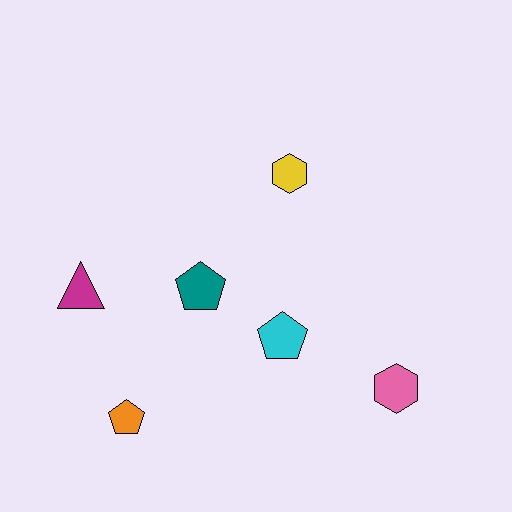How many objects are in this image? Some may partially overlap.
There are 6 objects.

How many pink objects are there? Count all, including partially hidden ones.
There is 1 pink object.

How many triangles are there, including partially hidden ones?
There is 1 triangle.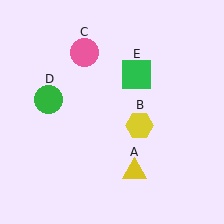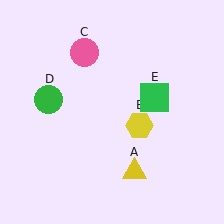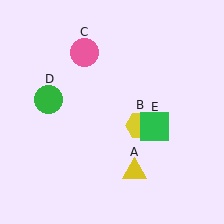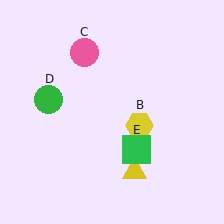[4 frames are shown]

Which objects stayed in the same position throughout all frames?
Yellow triangle (object A) and yellow hexagon (object B) and pink circle (object C) and green circle (object D) remained stationary.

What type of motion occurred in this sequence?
The green square (object E) rotated clockwise around the center of the scene.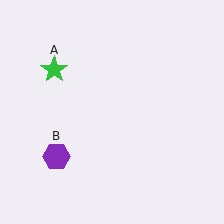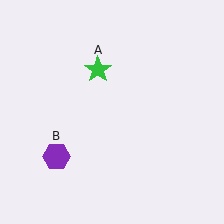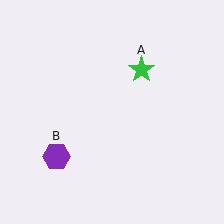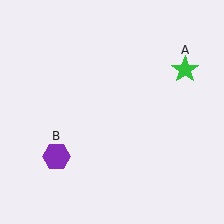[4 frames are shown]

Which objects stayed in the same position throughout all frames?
Purple hexagon (object B) remained stationary.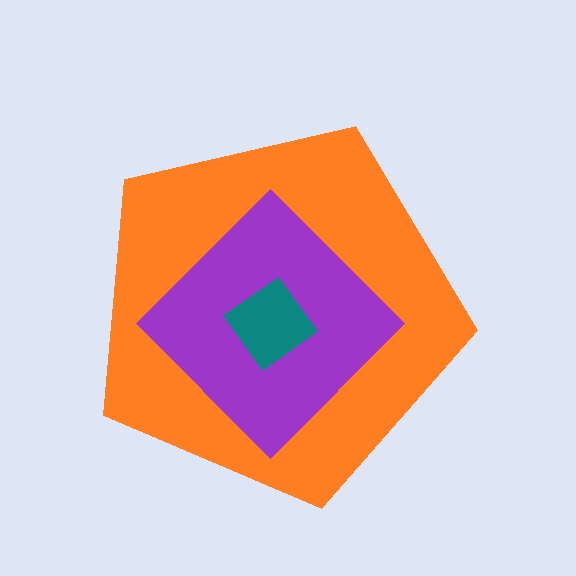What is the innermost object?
The teal diamond.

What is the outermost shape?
The orange pentagon.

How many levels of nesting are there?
3.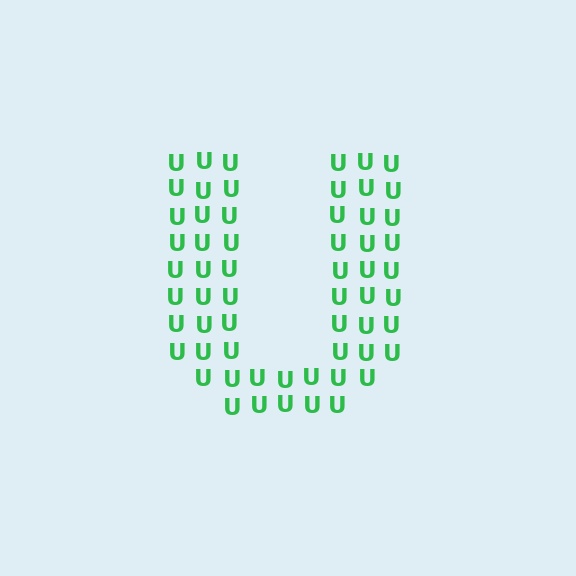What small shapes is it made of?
It is made of small letter U's.